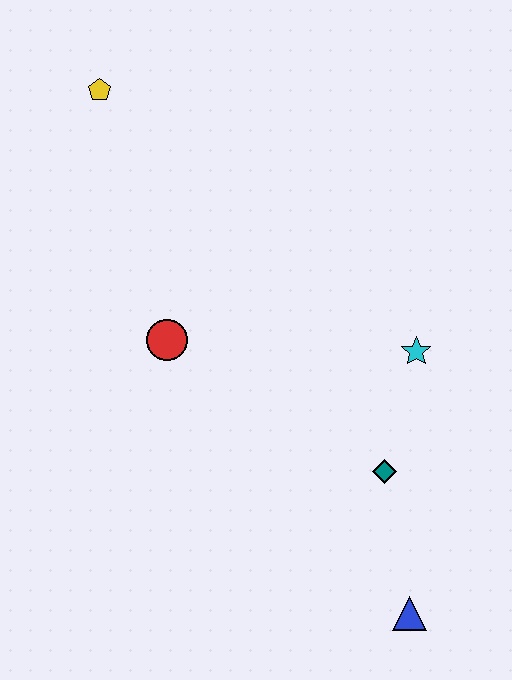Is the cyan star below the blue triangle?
No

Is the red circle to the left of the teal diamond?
Yes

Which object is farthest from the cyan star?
The yellow pentagon is farthest from the cyan star.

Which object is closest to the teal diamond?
The cyan star is closest to the teal diamond.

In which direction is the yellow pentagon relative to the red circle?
The yellow pentagon is above the red circle.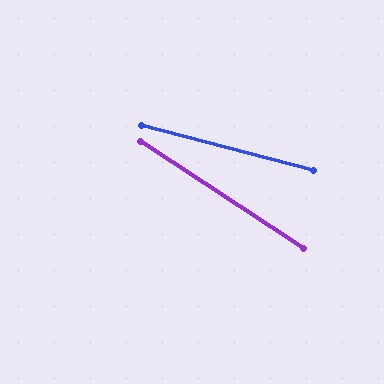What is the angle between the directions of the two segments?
Approximately 19 degrees.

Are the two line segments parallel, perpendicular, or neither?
Neither parallel nor perpendicular — they differ by about 19°.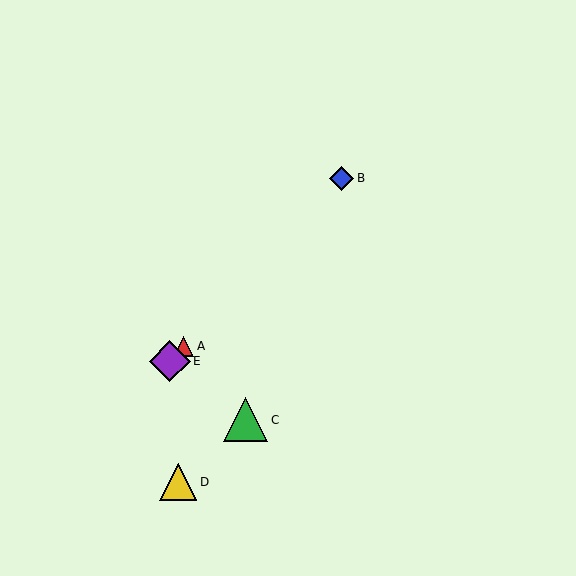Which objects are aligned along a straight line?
Objects A, B, E are aligned along a straight line.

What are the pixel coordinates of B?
Object B is at (342, 178).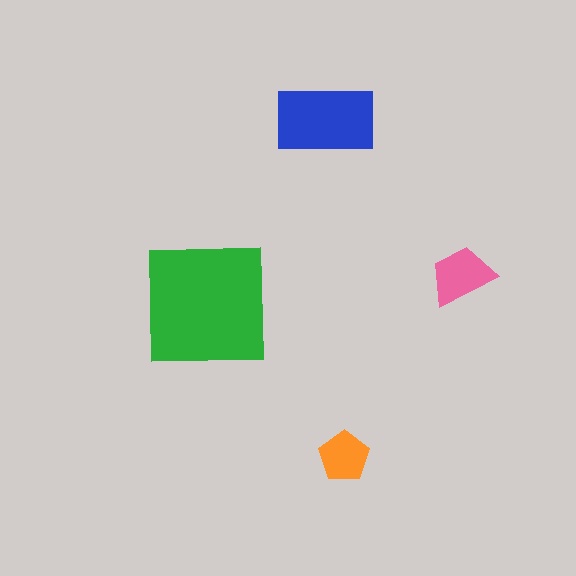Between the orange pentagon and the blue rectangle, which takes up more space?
The blue rectangle.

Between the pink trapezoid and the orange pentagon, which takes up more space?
The pink trapezoid.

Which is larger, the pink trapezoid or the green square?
The green square.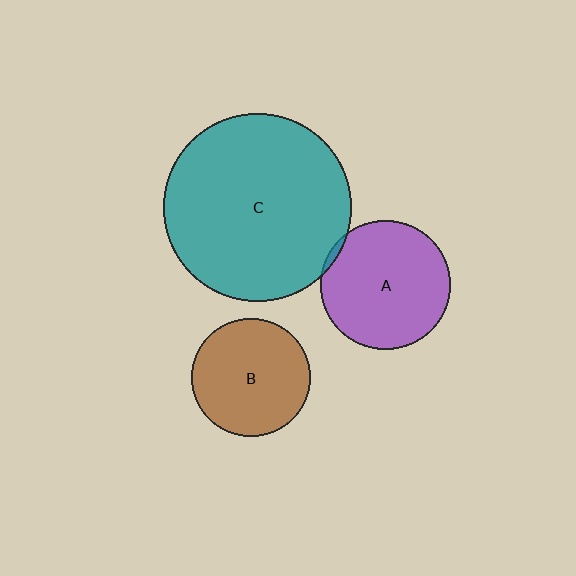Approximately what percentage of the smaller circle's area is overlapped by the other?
Approximately 5%.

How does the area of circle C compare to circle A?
Approximately 2.1 times.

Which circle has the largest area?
Circle C (teal).